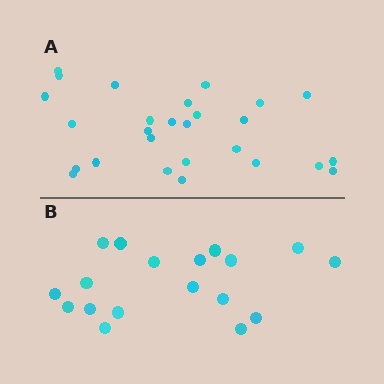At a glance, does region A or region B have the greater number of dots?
Region A (the top region) has more dots.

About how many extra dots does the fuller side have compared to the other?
Region A has roughly 8 or so more dots than region B.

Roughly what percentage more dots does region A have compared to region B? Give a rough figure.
About 50% more.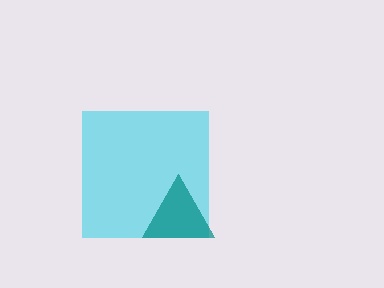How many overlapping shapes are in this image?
There are 2 overlapping shapes in the image.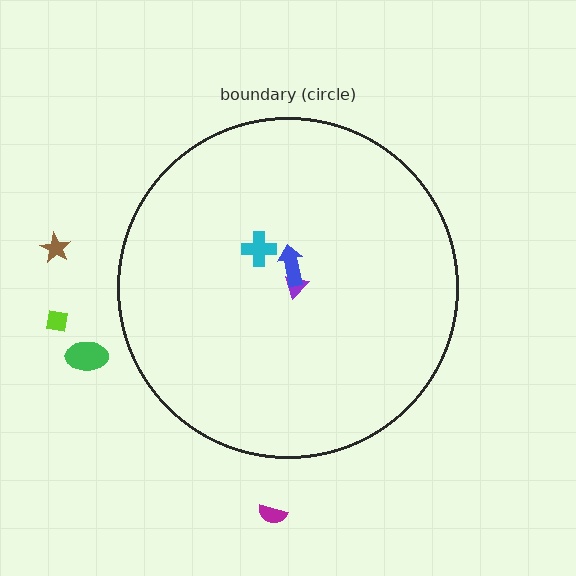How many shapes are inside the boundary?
3 inside, 4 outside.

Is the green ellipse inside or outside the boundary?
Outside.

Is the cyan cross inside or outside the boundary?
Inside.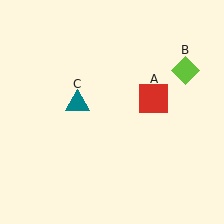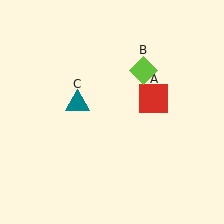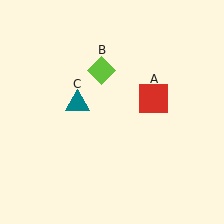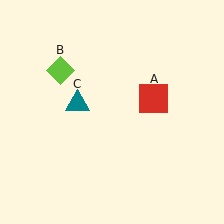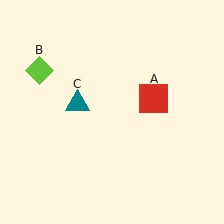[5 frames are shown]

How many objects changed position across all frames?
1 object changed position: lime diamond (object B).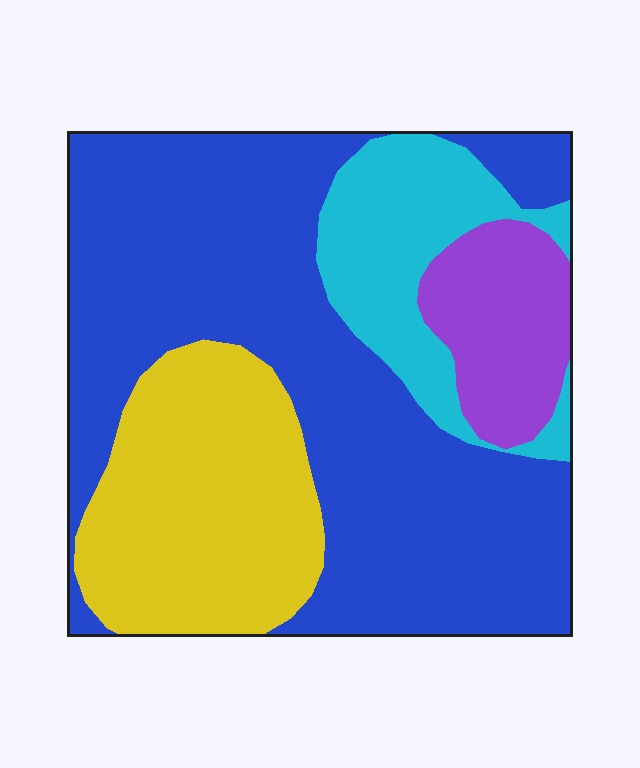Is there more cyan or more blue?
Blue.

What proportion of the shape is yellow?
Yellow covers 23% of the shape.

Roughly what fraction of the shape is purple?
Purple takes up about one tenth (1/10) of the shape.